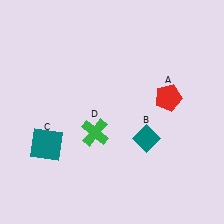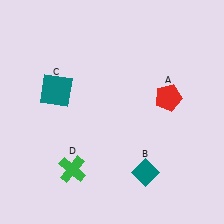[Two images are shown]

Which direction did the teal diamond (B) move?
The teal diamond (B) moved down.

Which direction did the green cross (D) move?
The green cross (D) moved down.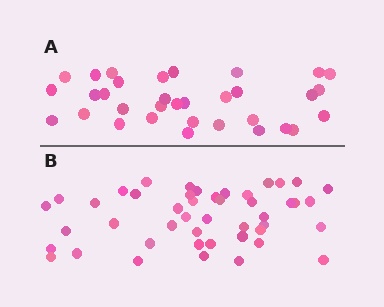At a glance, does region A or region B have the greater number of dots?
Region B (the bottom region) has more dots.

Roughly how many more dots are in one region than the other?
Region B has approximately 15 more dots than region A.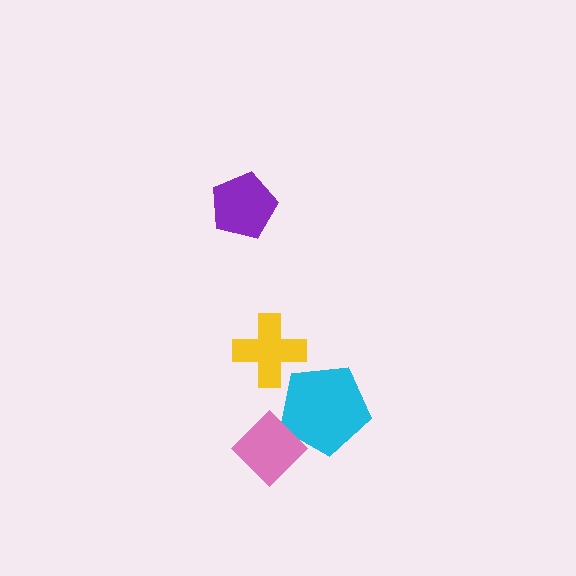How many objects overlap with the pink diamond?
1 object overlaps with the pink diamond.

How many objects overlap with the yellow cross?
0 objects overlap with the yellow cross.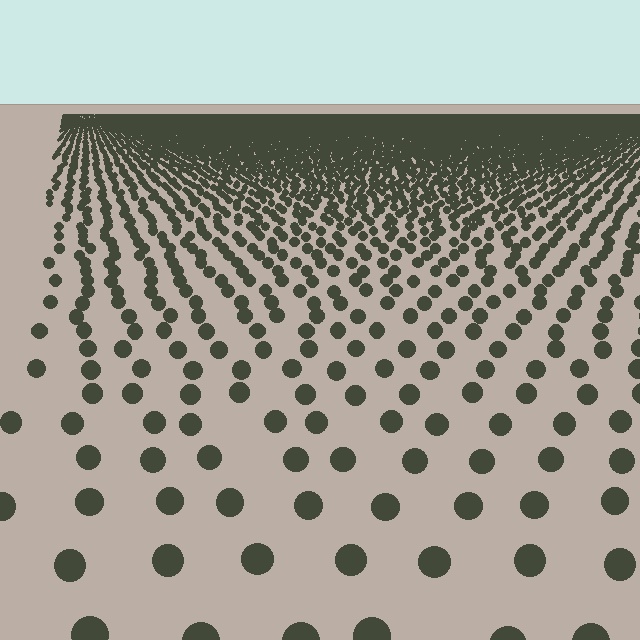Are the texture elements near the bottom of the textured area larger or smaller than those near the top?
Larger. Near the bottom, elements are closer to the viewer and appear at a bigger on-screen size.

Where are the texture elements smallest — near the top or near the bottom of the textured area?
Near the top.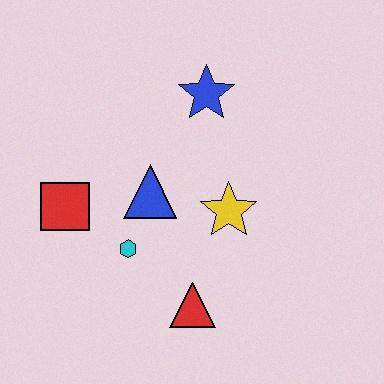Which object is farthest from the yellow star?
The red square is farthest from the yellow star.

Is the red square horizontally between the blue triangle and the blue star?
No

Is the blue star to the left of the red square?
No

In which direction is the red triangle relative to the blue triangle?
The red triangle is below the blue triangle.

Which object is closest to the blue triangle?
The cyan hexagon is closest to the blue triangle.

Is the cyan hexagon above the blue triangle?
No